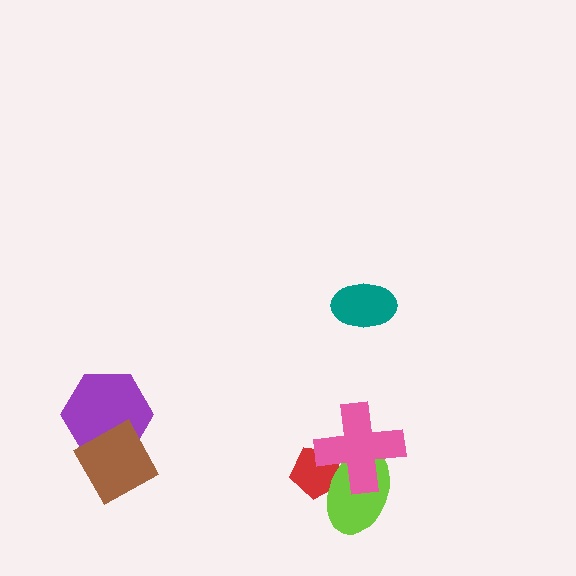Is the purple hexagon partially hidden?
Yes, it is partially covered by another shape.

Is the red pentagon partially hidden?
Yes, it is partially covered by another shape.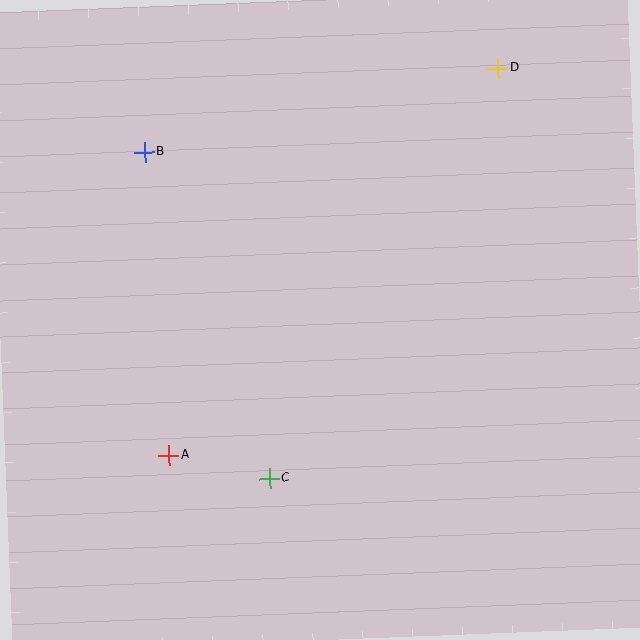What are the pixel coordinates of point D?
Point D is at (498, 68).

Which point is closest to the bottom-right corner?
Point C is closest to the bottom-right corner.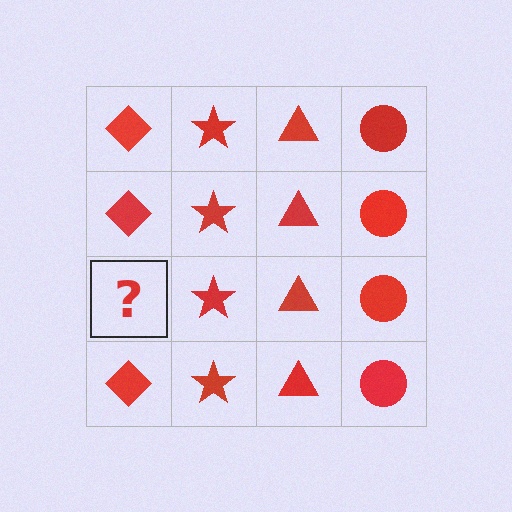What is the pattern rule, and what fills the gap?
The rule is that each column has a consistent shape. The gap should be filled with a red diamond.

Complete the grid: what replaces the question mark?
The question mark should be replaced with a red diamond.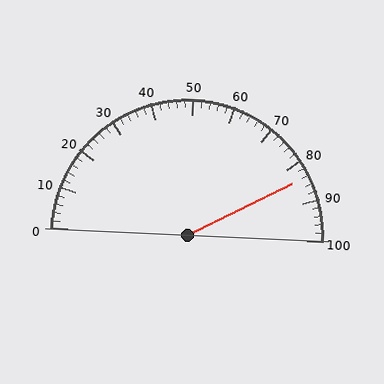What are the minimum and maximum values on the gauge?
The gauge ranges from 0 to 100.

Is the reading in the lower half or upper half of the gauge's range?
The reading is in the upper half of the range (0 to 100).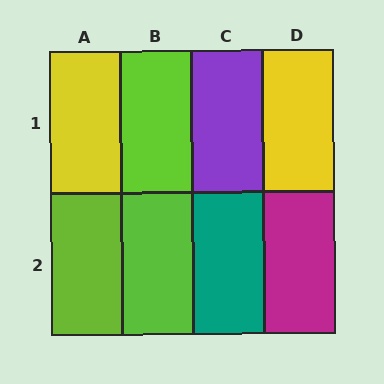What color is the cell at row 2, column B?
Lime.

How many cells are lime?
3 cells are lime.